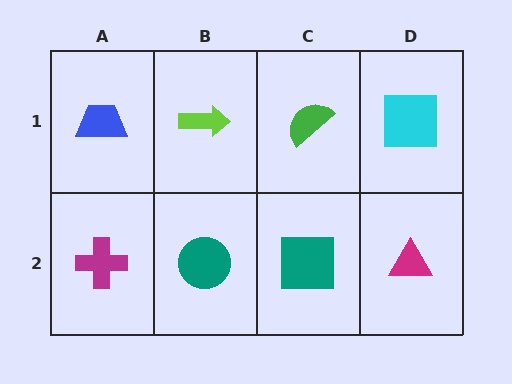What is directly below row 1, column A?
A magenta cross.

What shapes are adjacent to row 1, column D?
A magenta triangle (row 2, column D), a green semicircle (row 1, column C).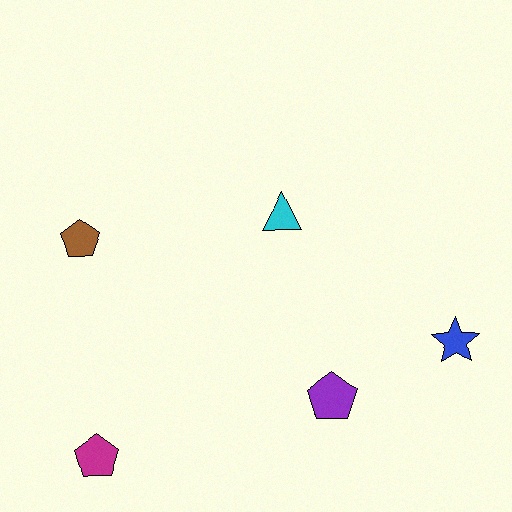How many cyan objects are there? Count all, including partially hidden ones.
There is 1 cyan object.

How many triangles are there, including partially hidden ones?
There is 1 triangle.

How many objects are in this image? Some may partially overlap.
There are 5 objects.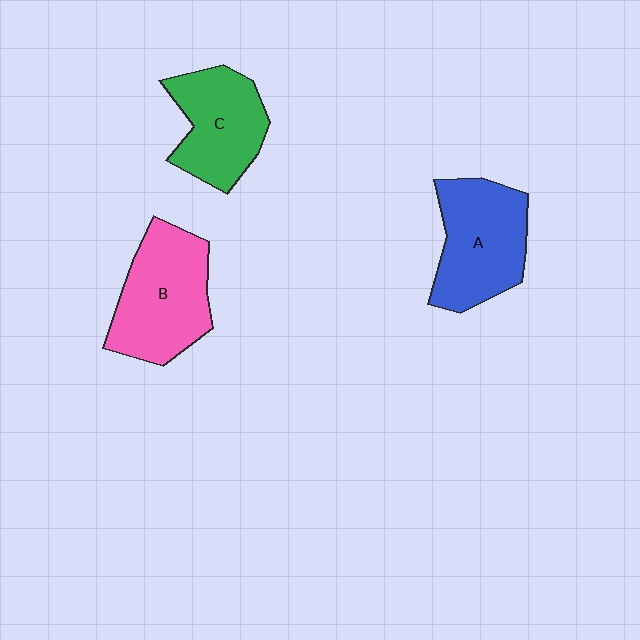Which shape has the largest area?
Shape B (pink).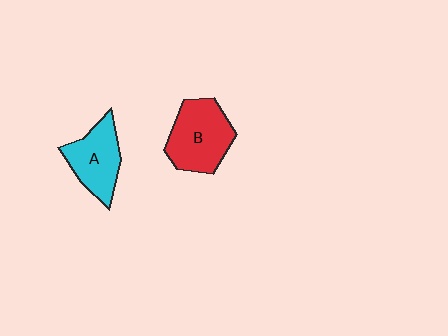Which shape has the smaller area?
Shape A (cyan).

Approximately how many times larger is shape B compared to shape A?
Approximately 1.2 times.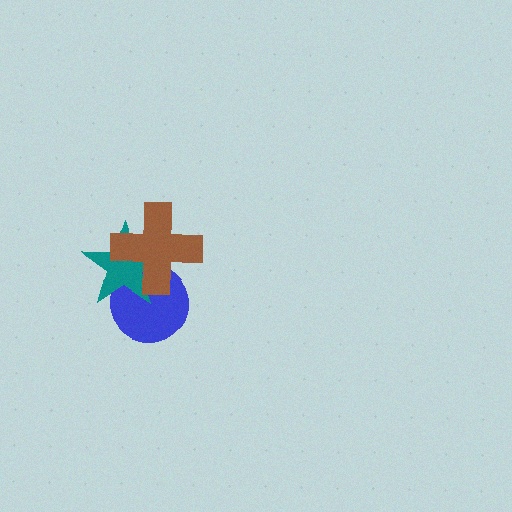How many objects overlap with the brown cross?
2 objects overlap with the brown cross.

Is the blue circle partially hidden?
Yes, it is partially covered by another shape.